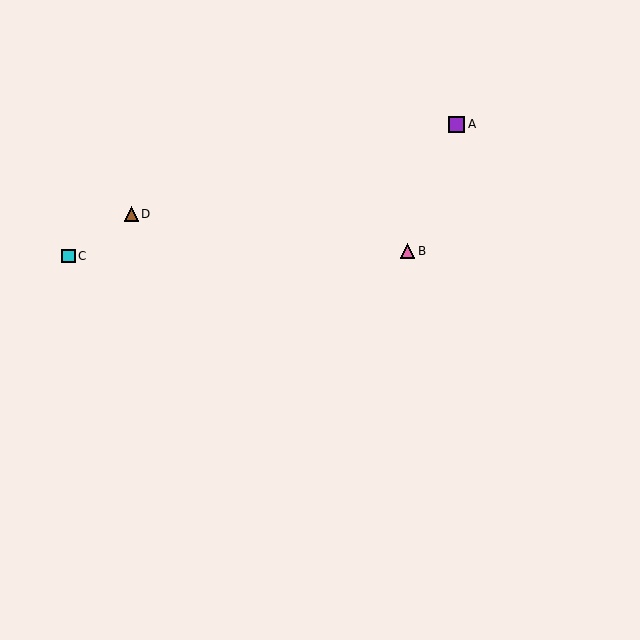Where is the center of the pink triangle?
The center of the pink triangle is at (408, 251).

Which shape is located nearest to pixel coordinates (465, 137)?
The purple square (labeled A) at (457, 124) is nearest to that location.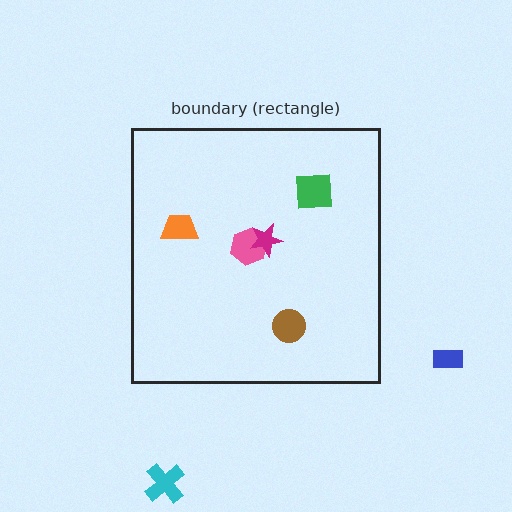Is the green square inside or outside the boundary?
Inside.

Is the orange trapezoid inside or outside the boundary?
Inside.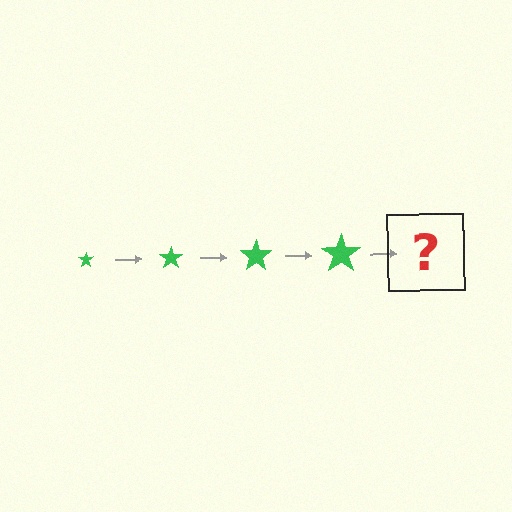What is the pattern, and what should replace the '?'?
The pattern is that the star gets progressively larger each step. The '?' should be a green star, larger than the previous one.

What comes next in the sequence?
The next element should be a green star, larger than the previous one.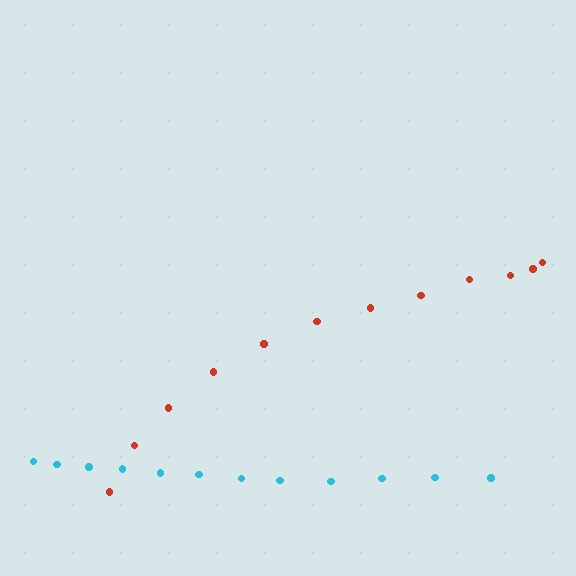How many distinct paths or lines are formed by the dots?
There are 2 distinct paths.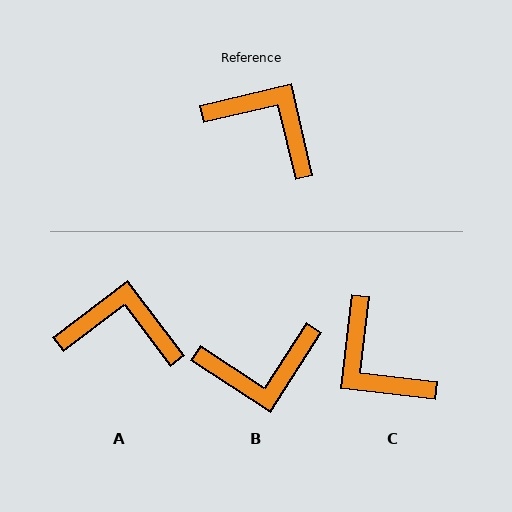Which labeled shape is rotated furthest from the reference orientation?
C, about 160 degrees away.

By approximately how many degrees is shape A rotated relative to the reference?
Approximately 24 degrees counter-clockwise.